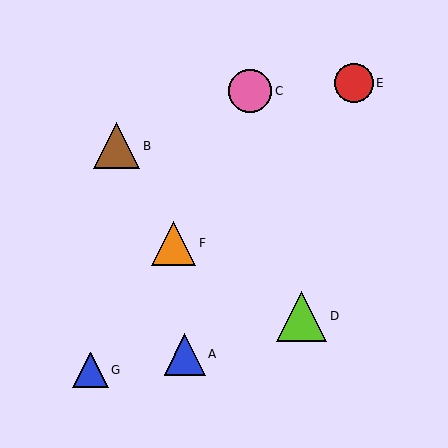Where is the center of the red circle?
The center of the red circle is at (354, 83).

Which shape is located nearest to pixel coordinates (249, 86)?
The pink circle (labeled C) at (250, 91) is nearest to that location.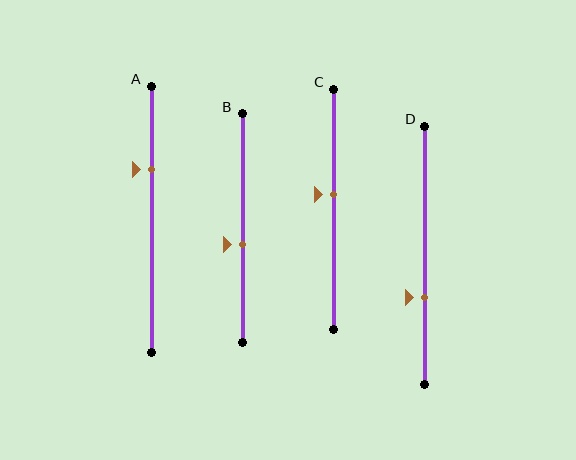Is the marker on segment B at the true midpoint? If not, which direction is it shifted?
No, the marker on segment B is shifted downward by about 7% of the segment length.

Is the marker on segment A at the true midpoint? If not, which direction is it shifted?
No, the marker on segment A is shifted upward by about 19% of the segment length.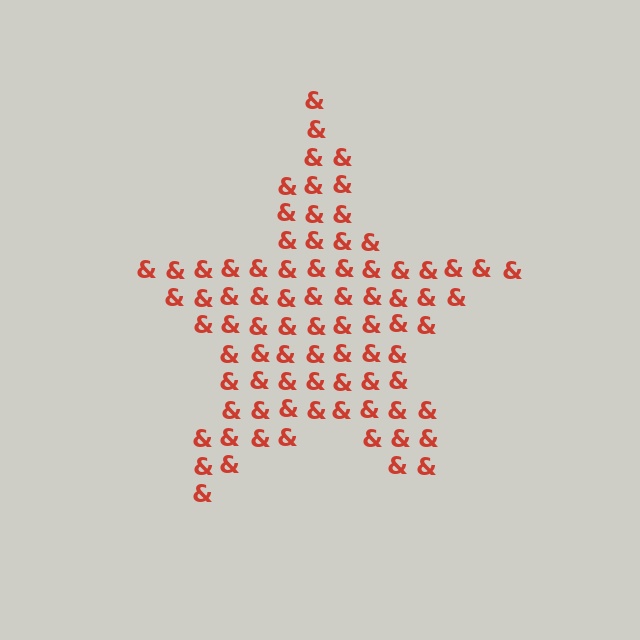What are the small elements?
The small elements are ampersands.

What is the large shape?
The large shape is a star.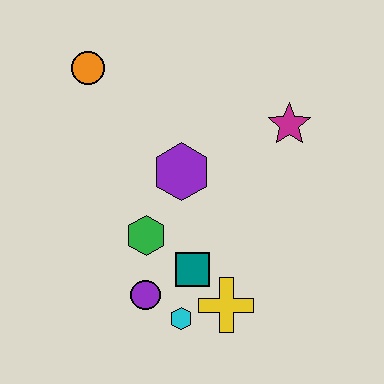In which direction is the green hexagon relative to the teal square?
The green hexagon is to the left of the teal square.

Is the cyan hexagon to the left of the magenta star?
Yes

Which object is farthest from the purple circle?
The orange circle is farthest from the purple circle.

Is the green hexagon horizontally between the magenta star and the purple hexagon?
No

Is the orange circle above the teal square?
Yes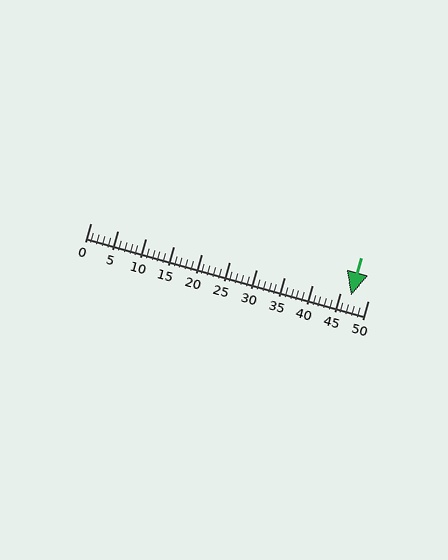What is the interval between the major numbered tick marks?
The major tick marks are spaced 5 units apart.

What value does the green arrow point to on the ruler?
The green arrow points to approximately 47.